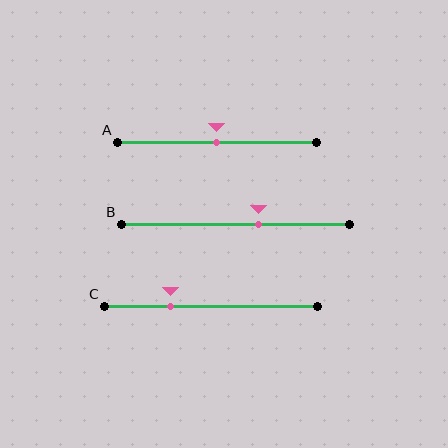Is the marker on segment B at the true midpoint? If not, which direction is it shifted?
No, the marker on segment B is shifted to the right by about 10% of the segment length.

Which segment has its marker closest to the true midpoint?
Segment A has its marker closest to the true midpoint.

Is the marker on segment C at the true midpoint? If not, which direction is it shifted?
No, the marker on segment C is shifted to the left by about 19% of the segment length.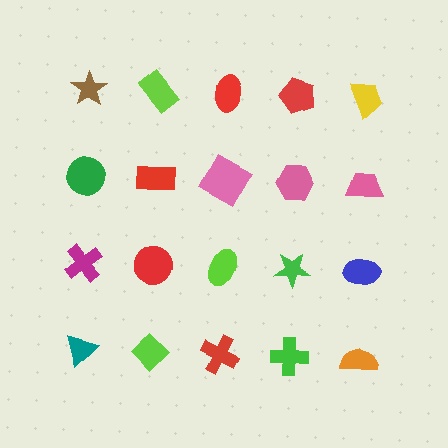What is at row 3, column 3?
A lime ellipse.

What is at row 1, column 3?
A red ellipse.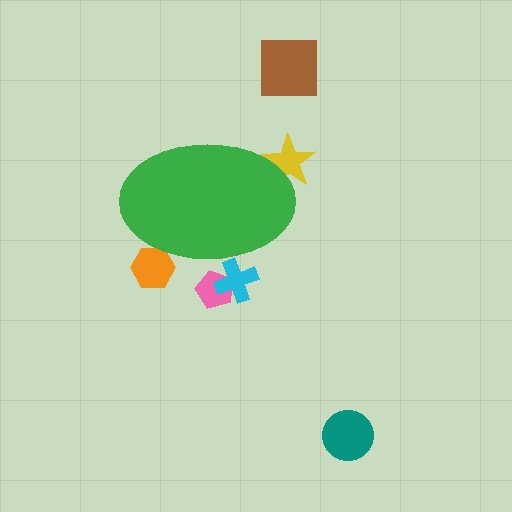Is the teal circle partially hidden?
No, the teal circle is fully visible.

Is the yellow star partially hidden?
Yes, the yellow star is partially hidden behind the green ellipse.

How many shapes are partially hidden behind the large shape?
4 shapes are partially hidden.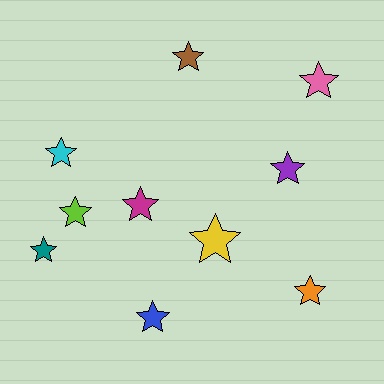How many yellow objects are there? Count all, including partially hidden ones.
There is 1 yellow object.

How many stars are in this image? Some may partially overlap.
There are 10 stars.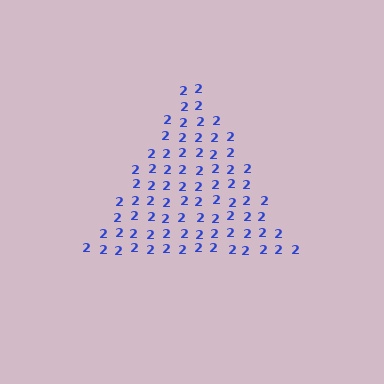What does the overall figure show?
The overall figure shows a triangle.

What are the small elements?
The small elements are digit 2's.